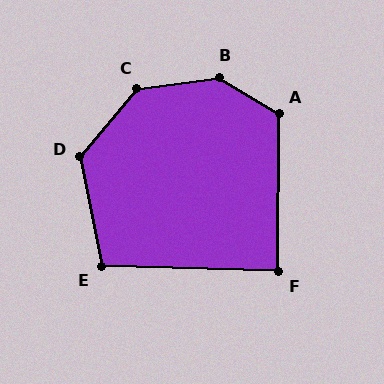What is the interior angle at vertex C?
Approximately 137 degrees (obtuse).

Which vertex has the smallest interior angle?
F, at approximately 89 degrees.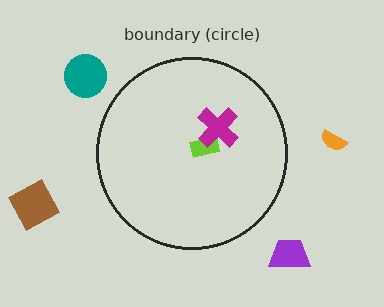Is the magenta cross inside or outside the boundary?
Inside.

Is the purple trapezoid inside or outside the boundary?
Outside.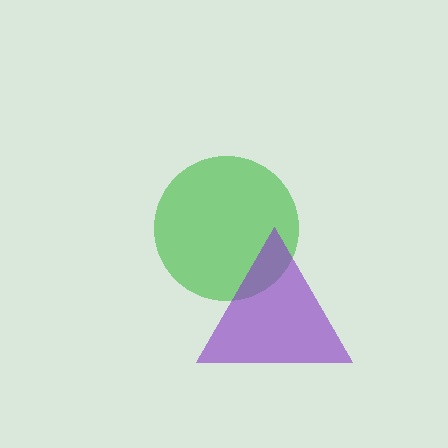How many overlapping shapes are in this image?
There are 2 overlapping shapes in the image.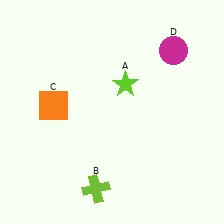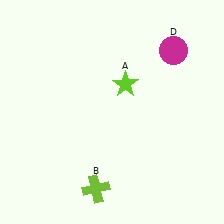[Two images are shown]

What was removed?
The orange square (C) was removed in Image 2.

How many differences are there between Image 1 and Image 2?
There is 1 difference between the two images.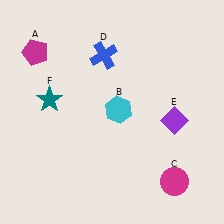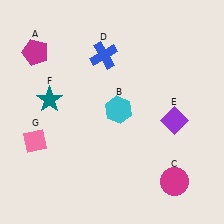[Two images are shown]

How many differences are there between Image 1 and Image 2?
There is 1 difference between the two images.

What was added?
A pink diamond (G) was added in Image 2.